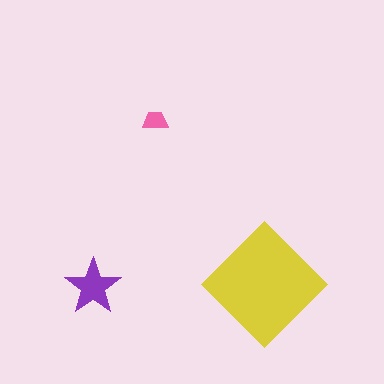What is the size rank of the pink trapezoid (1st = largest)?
3rd.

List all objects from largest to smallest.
The yellow diamond, the purple star, the pink trapezoid.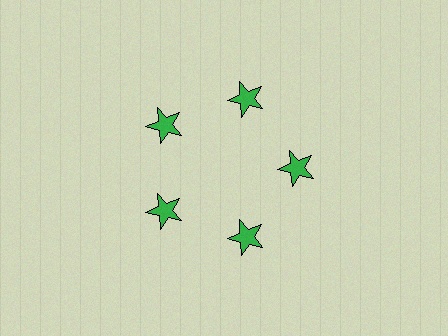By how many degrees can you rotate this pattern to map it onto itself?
The pattern maps onto itself every 72 degrees of rotation.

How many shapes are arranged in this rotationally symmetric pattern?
There are 5 shapes, arranged in 5 groups of 1.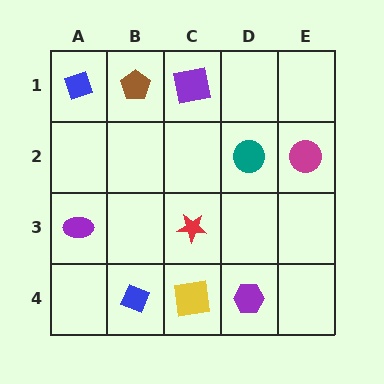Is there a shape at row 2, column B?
No, that cell is empty.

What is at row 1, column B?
A brown pentagon.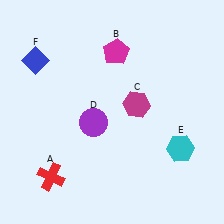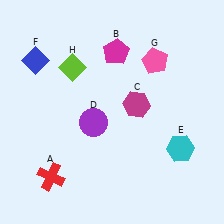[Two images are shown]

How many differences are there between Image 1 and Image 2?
There are 2 differences between the two images.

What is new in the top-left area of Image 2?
A lime diamond (H) was added in the top-left area of Image 2.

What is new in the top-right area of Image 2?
A pink pentagon (G) was added in the top-right area of Image 2.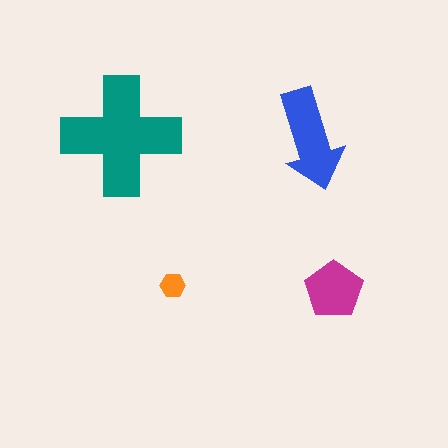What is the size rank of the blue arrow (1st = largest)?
2nd.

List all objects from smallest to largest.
The orange hexagon, the magenta pentagon, the blue arrow, the teal cross.